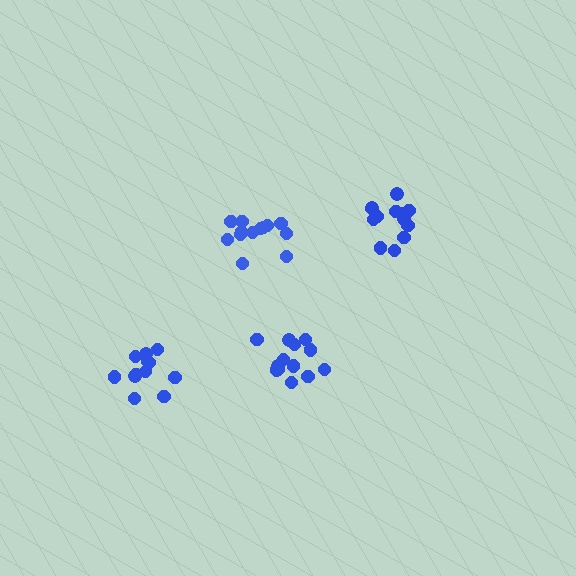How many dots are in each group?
Group 1: 13 dots, Group 2: 12 dots, Group 3: 13 dots, Group 4: 13 dots (51 total).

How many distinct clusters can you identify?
There are 4 distinct clusters.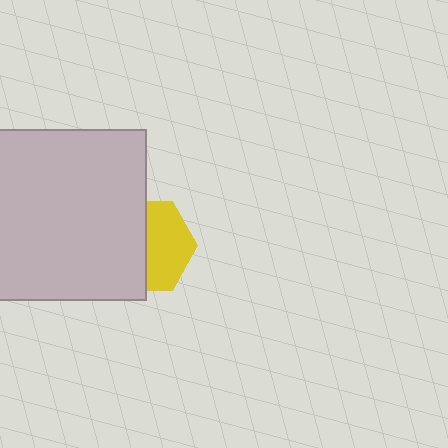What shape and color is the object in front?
The object in front is a light gray square.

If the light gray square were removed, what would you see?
You would see the complete yellow hexagon.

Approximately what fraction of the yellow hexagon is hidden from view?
Roughly 51% of the yellow hexagon is hidden behind the light gray square.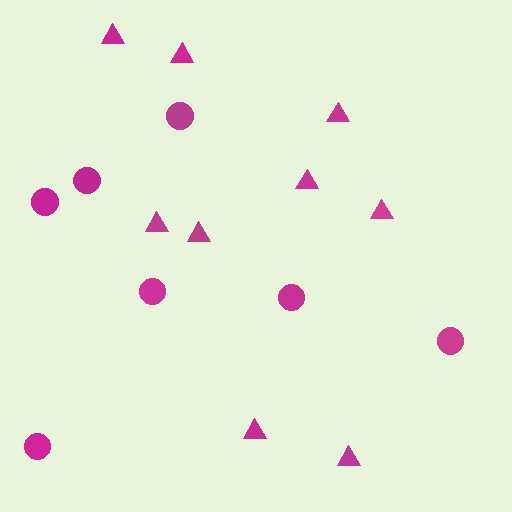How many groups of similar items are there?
There are 2 groups: one group of circles (7) and one group of triangles (9).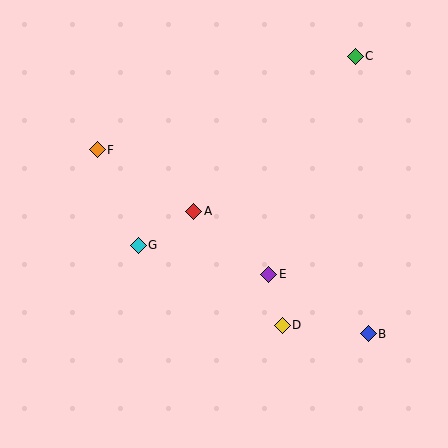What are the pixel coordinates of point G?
Point G is at (138, 245).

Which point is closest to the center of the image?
Point A at (194, 211) is closest to the center.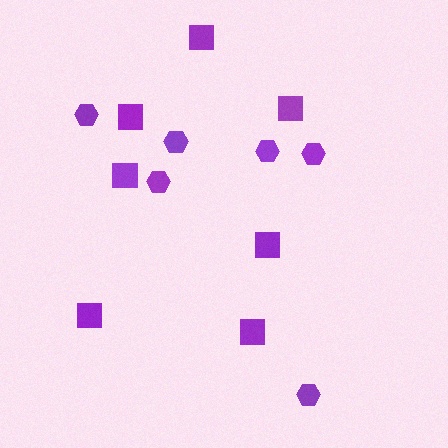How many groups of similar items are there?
There are 2 groups: one group of hexagons (6) and one group of squares (7).